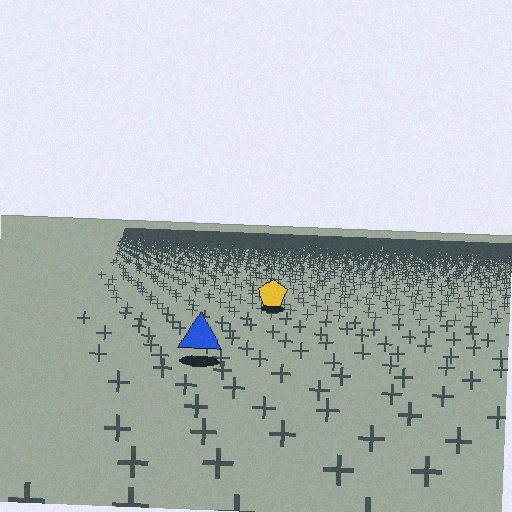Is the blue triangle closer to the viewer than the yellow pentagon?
Yes. The blue triangle is closer — you can tell from the texture gradient: the ground texture is coarser near it.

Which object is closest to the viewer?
The blue triangle is closest. The texture marks near it are larger and more spread out.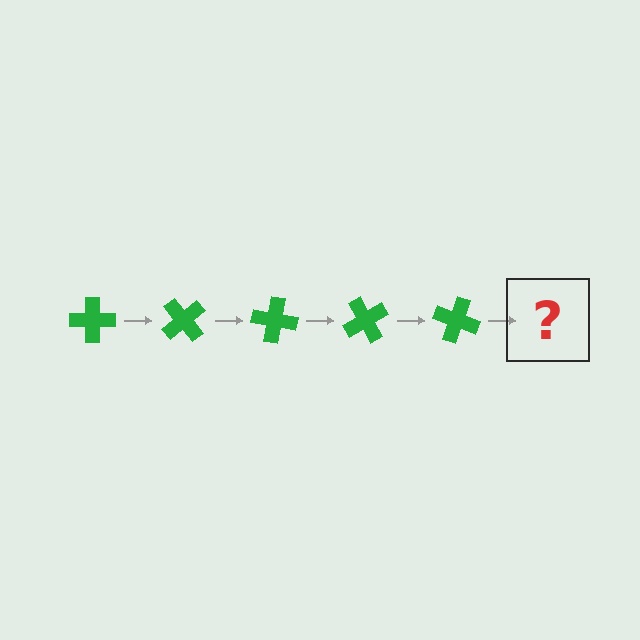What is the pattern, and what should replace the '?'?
The pattern is that the cross rotates 50 degrees each step. The '?' should be a green cross rotated 250 degrees.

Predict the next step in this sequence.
The next step is a green cross rotated 250 degrees.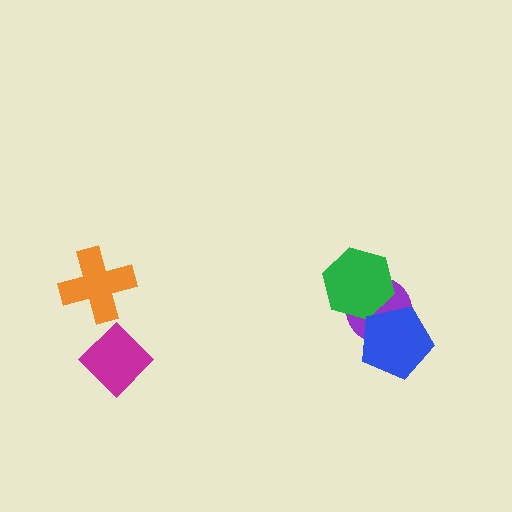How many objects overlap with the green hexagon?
1 object overlaps with the green hexagon.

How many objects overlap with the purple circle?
2 objects overlap with the purple circle.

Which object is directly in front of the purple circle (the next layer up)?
The green hexagon is directly in front of the purple circle.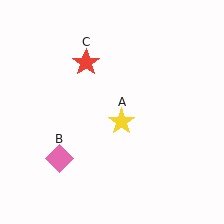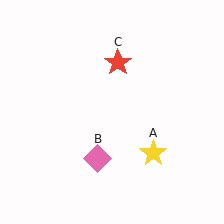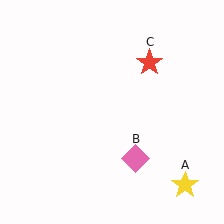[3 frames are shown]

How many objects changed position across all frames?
3 objects changed position: yellow star (object A), pink diamond (object B), red star (object C).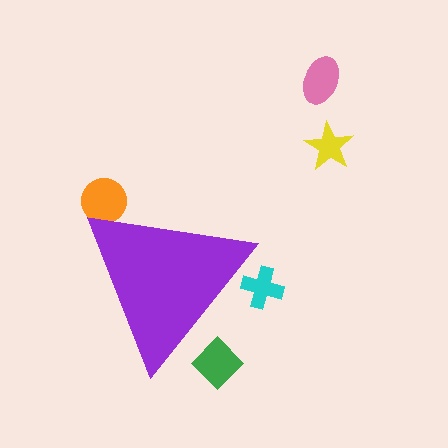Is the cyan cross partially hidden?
Yes, the cyan cross is partially hidden behind the purple triangle.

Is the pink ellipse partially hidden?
No, the pink ellipse is fully visible.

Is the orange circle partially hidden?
Yes, the orange circle is partially hidden behind the purple triangle.